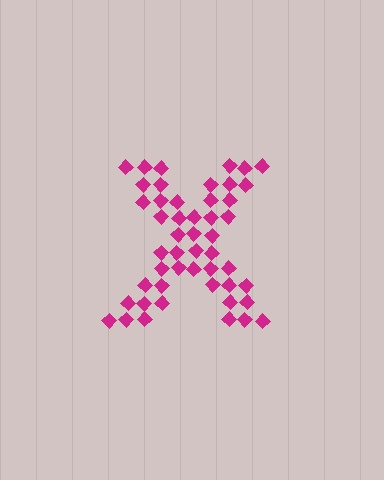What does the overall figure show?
The overall figure shows the letter X.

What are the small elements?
The small elements are diamonds.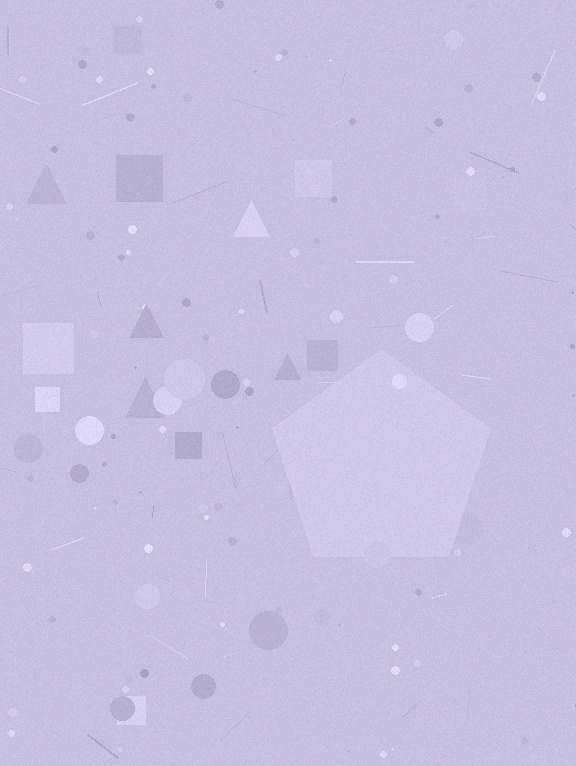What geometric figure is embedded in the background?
A pentagon is embedded in the background.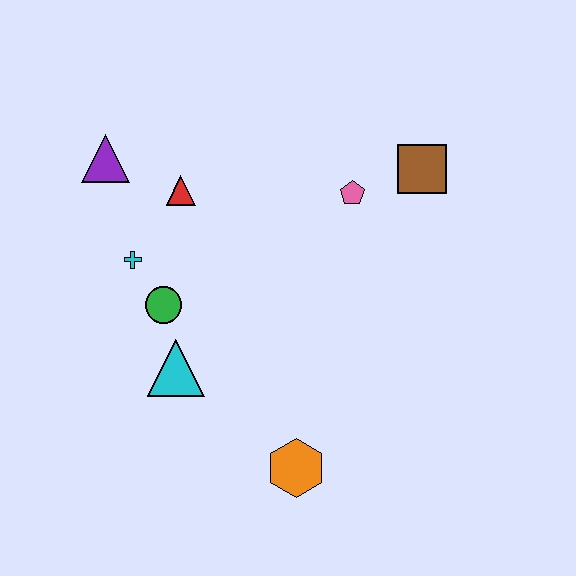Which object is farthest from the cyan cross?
The brown square is farthest from the cyan cross.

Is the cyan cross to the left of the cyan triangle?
Yes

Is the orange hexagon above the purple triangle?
No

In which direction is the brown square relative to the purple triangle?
The brown square is to the right of the purple triangle.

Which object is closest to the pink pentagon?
The brown square is closest to the pink pentagon.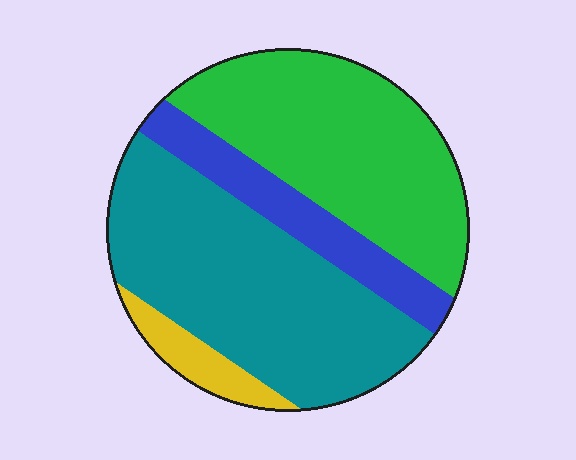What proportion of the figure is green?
Green covers 37% of the figure.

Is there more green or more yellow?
Green.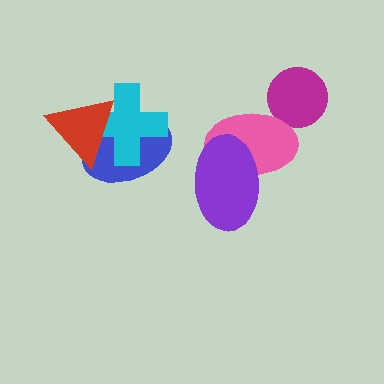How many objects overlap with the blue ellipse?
2 objects overlap with the blue ellipse.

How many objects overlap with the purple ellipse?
1 object overlaps with the purple ellipse.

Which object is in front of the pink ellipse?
The purple ellipse is in front of the pink ellipse.